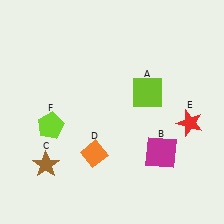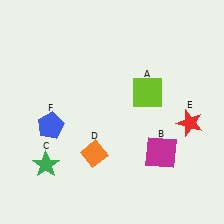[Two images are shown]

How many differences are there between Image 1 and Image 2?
There are 2 differences between the two images.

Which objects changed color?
C changed from brown to green. F changed from lime to blue.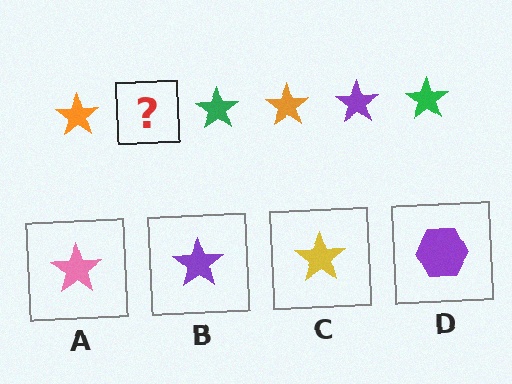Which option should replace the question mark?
Option B.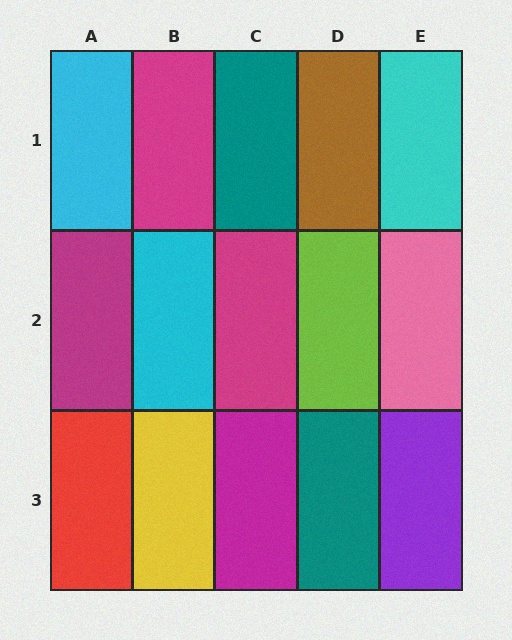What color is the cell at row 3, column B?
Yellow.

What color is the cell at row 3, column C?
Magenta.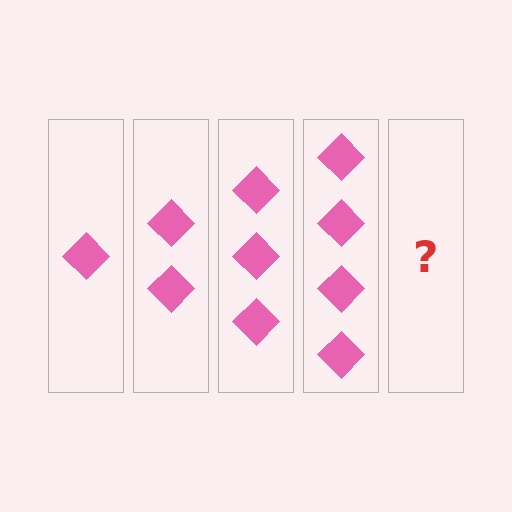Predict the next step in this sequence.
The next step is 5 diamonds.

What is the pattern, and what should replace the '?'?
The pattern is that each step adds one more diamond. The '?' should be 5 diamonds.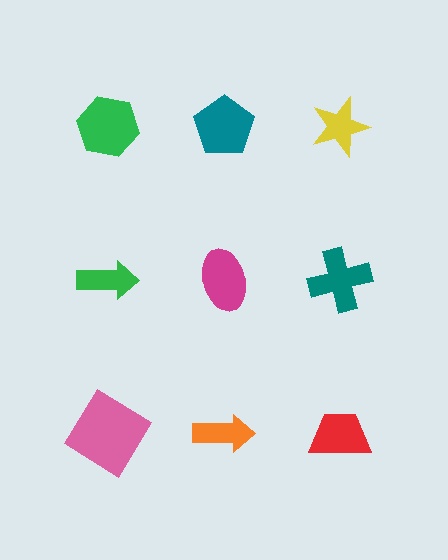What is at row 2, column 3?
A teal cross.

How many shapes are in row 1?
3 shapes.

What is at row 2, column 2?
A magenta ellipse.